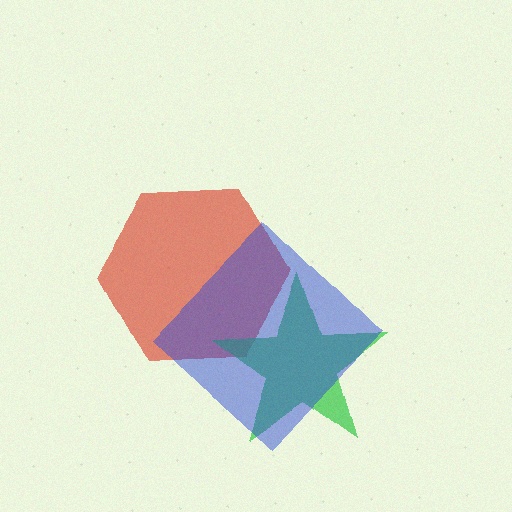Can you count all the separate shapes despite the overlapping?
Yes, there are 3 separate shapes.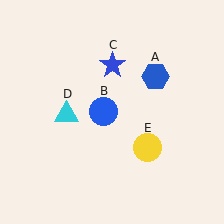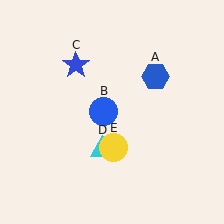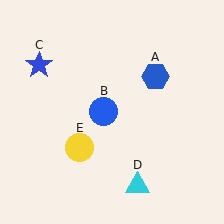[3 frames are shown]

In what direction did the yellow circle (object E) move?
The yellow circle (object E) moved left.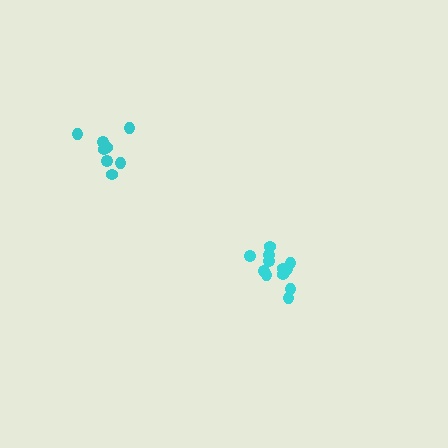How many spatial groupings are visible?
There are 2 spatial groupings.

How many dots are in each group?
Group 1: 12 dots, Group 2: 8 dots (20 total).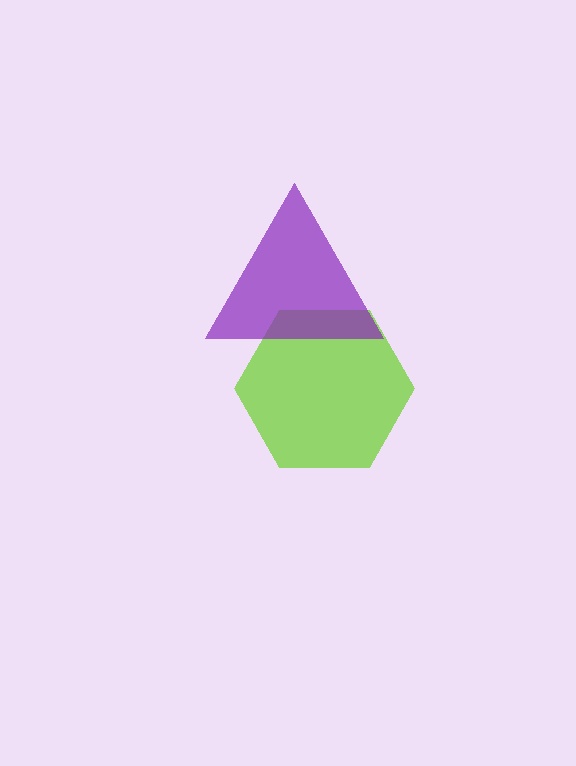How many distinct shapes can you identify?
There are 2 distinct shapes: a lime hexagon, a purple triangle.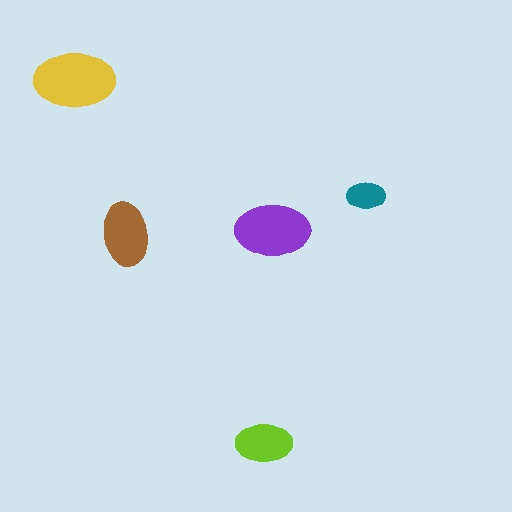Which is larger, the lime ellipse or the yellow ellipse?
The yellow one.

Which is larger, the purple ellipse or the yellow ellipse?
The yellow one.